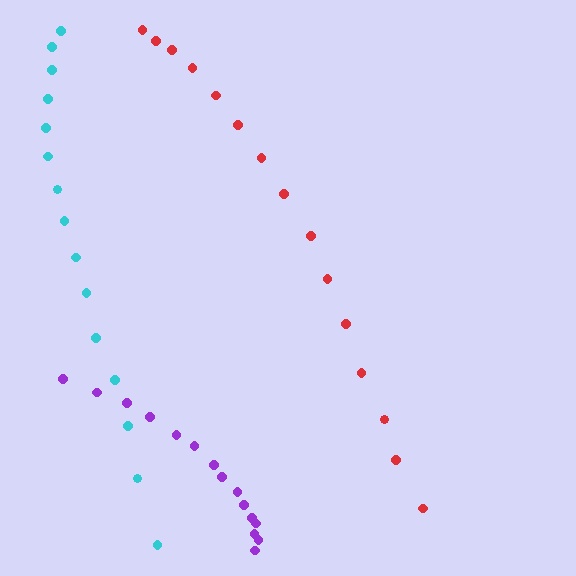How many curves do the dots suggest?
There are 3 distinct paths.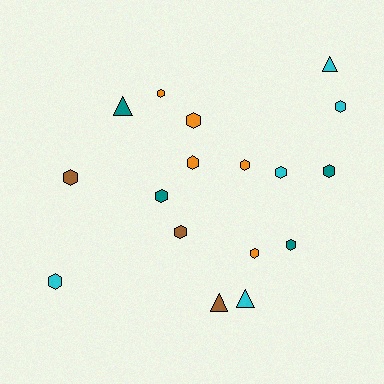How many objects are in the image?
There are 17 objects.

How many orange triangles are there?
There are no orange triangles.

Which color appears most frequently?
Orange, with 5 objects.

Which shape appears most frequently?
Hexagon, with 13 objects.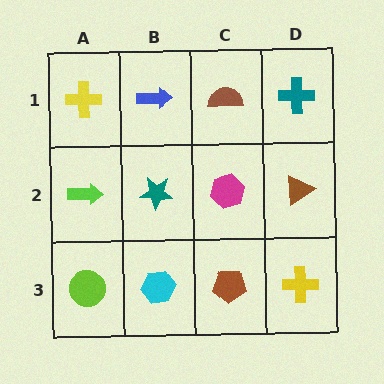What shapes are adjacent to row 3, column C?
A magenta hexagon (row 2, column C), a cyan hexagon (row 3, column B), a yellow cross (row 3, column D).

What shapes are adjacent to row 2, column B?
A blue arrow (row 1, column B), a cyan hexagon (row 3, column B), a lime arrow (row 2, column A), a magenta hexagon (row 2, column C).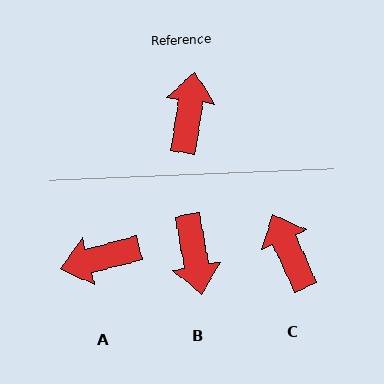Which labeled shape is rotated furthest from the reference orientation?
B, about 162 degrees away.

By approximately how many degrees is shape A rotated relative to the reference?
Approximately 113 degrees counter-clockwise.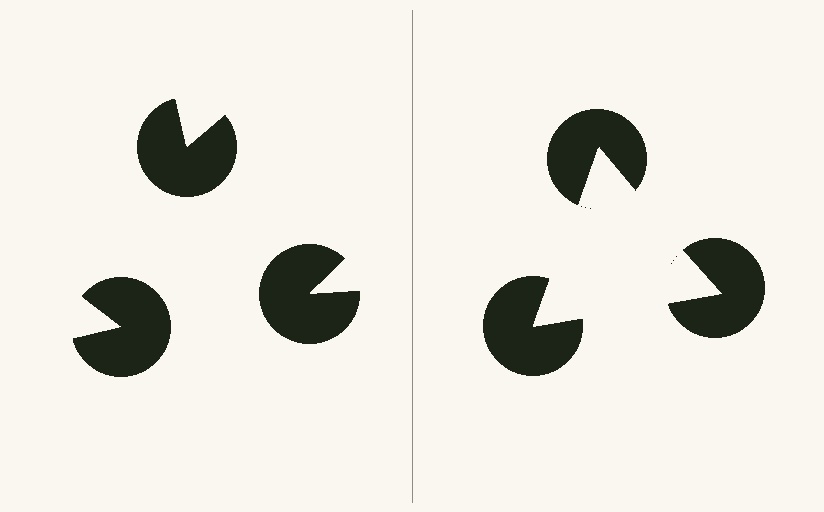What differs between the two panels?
The pac-man discs are positioned identically on both sides; only the wedge orientations differ. On the right they align to a triangle; on the left they are misaligned.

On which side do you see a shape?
An illusory triangle appears on the right side. On the left side the wedge cuts are rotated, so no coherent shape forms.